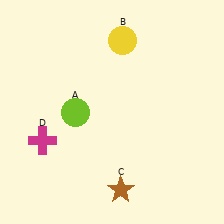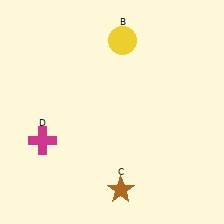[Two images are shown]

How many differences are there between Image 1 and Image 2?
There is 1 difference between the two images.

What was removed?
The lime circle (A) was removed in Image 2.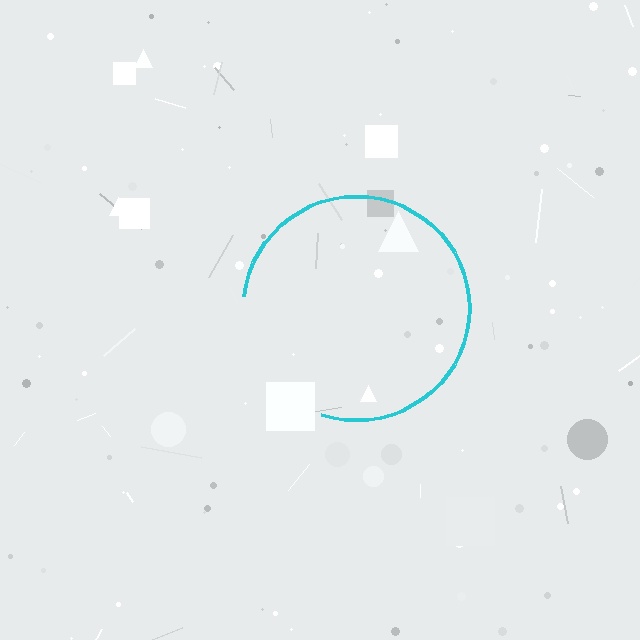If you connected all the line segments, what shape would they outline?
They would outline a circle.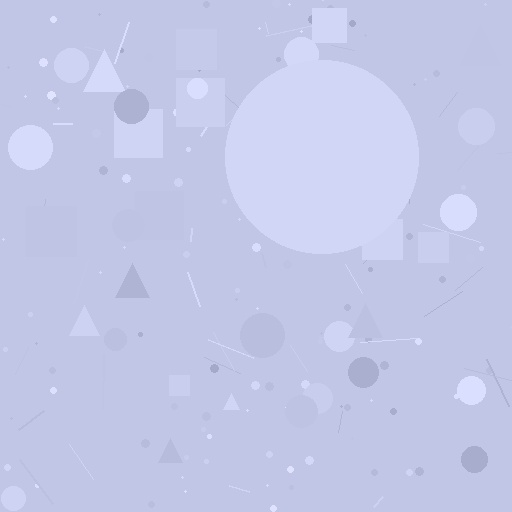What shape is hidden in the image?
A circle is hidden in the image.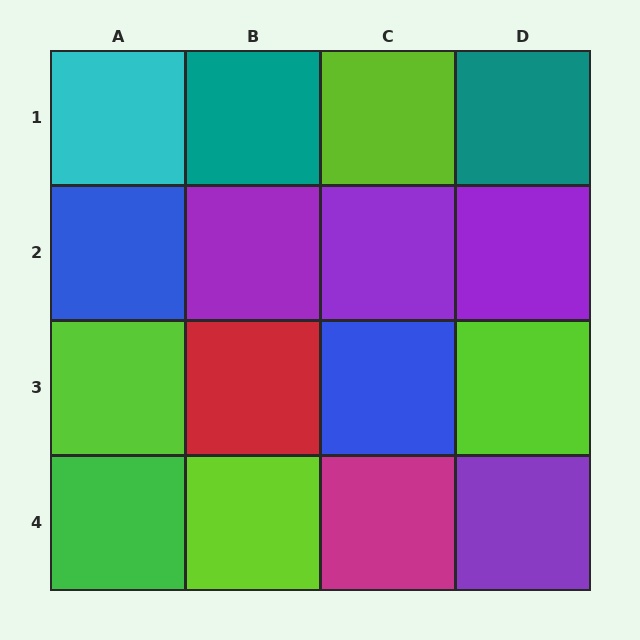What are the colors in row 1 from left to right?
Cyan, teal, lime, teal.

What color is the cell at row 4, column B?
Lime.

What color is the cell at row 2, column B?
Purple.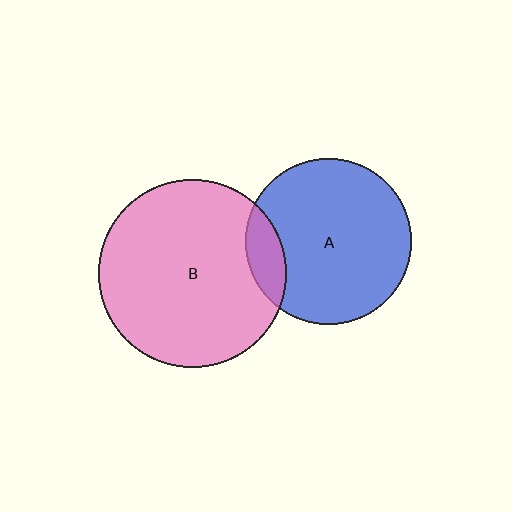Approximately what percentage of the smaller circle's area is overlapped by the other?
Approximately 15%.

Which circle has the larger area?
Circle B (pink).